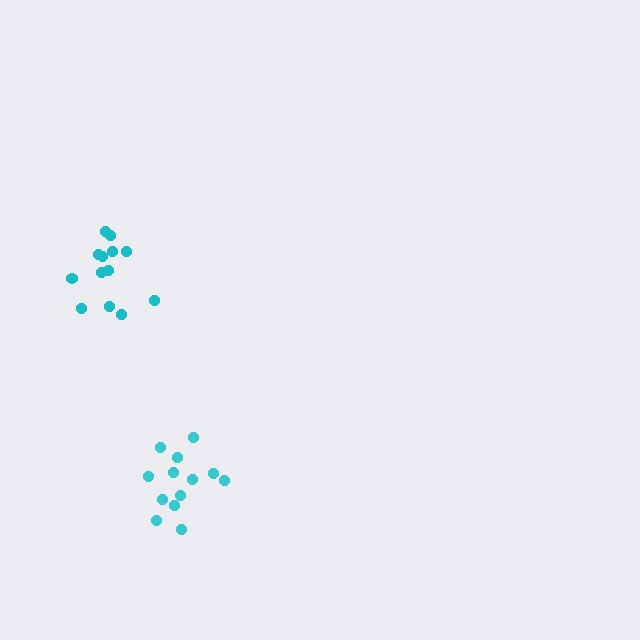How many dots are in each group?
Group 1: 13 dots, Group 2: 13 dots (26 total).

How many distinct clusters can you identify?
There are 2 distinct clusters.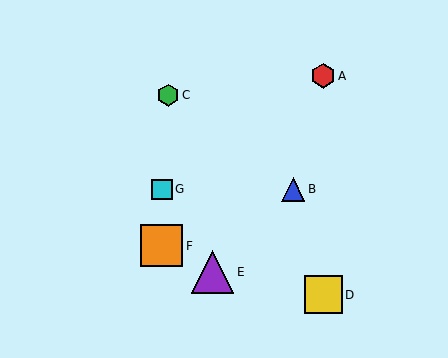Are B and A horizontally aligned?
No, B is at y≈189 and A is at y≈76.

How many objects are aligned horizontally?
2 objects (B, G) are aligned horizontally.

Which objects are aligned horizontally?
Objects B, G are aligned horizontally.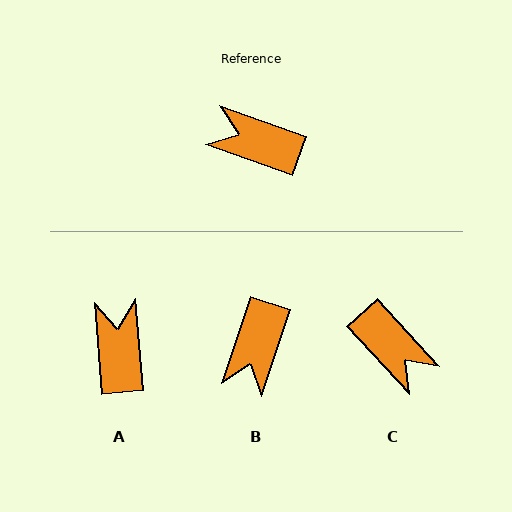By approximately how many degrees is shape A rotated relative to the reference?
Approximately 66 degrees clockwise.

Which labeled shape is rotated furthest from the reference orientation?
C, about 152 degrees away.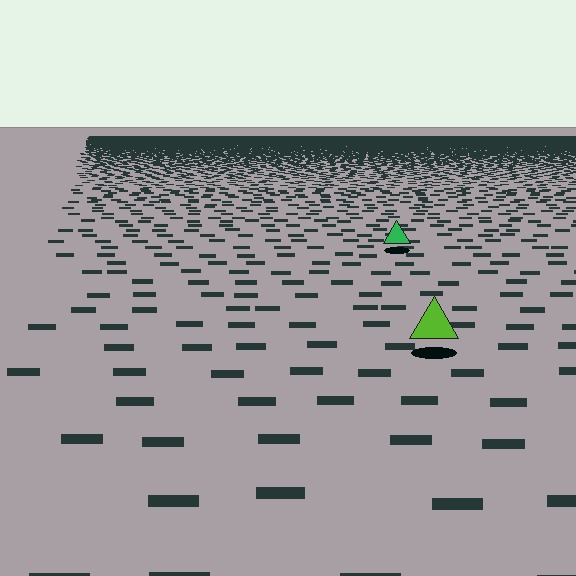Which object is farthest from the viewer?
The green triangle is farthest from the viewer. It appears smaller and the ground texture around it is denser.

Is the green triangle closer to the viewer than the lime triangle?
No. The lime triangle is closer — you can tell from the texture gradient: the ground texture is coarser near it.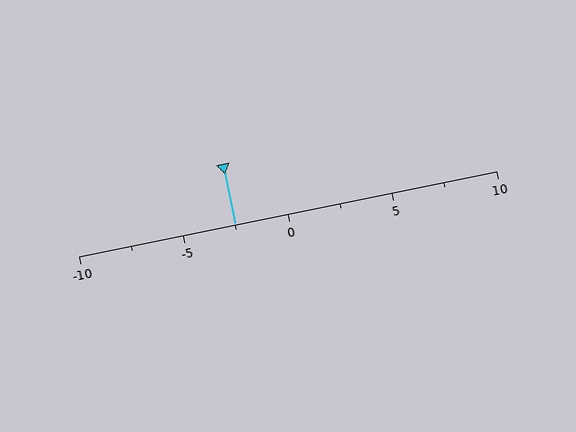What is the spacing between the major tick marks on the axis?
The major ticks are spaced 5 apart.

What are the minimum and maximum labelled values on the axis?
The axis runs from -10 to 10.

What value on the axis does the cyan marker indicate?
The marker indicates approximately -2.5.